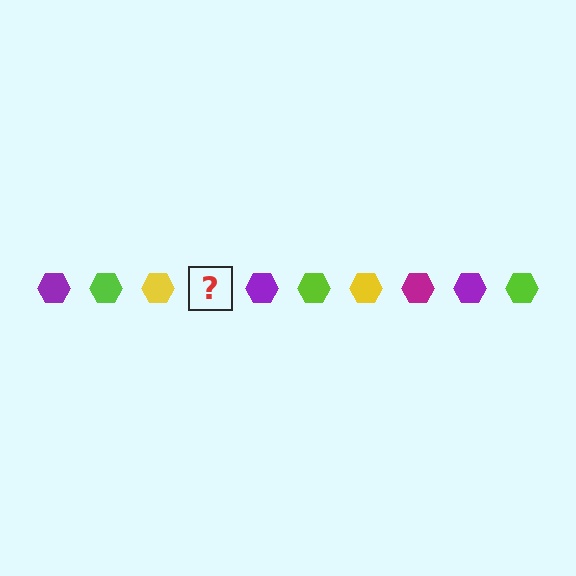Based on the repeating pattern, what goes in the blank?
The blank should be a magenta hexagon.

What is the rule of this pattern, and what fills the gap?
The rule is that the pattern cycles through purple, lime, yellow, magenta hexagons. The gap should be filled with a magenta hexagon.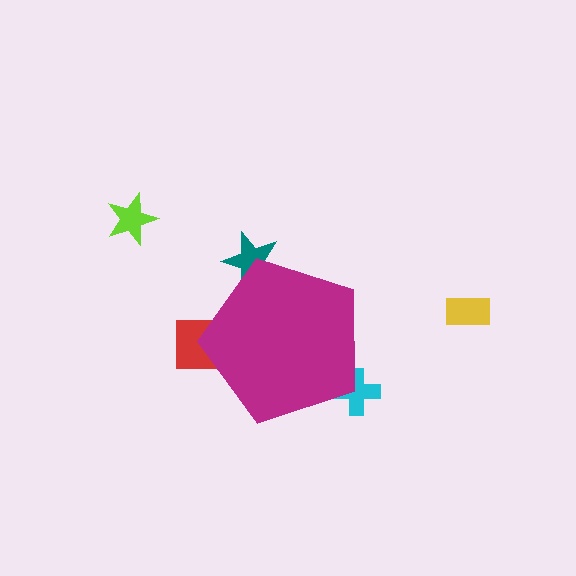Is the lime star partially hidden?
No, the lime star is fully visible.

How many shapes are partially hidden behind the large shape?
3 shapes are partially hidden.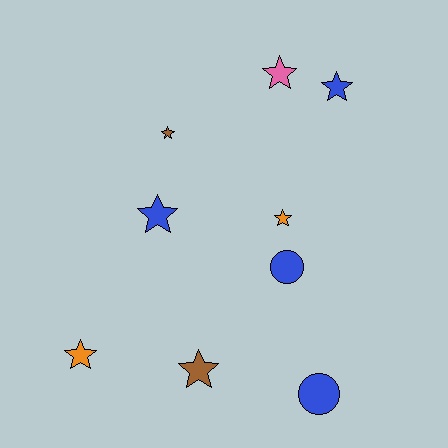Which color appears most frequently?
Blue, with 4 objects.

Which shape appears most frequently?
Star, with 7 objects.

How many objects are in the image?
There are 9 objects.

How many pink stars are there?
There is 1 pink star.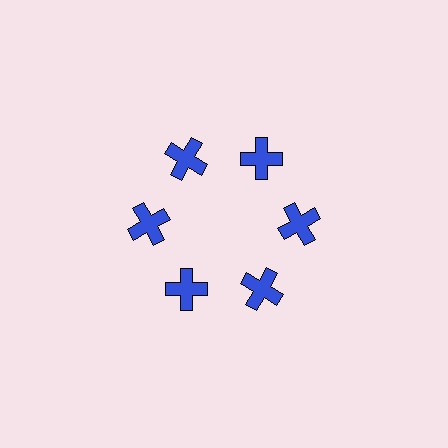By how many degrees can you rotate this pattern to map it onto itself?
The pattern maps onto itself every 60 degrees of rotation.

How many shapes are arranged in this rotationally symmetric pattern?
There are 6 shapes, arranged in 6 groups of 1.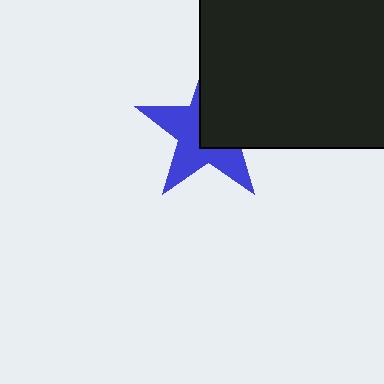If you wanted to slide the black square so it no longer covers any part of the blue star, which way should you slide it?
Slide it toward the upper-right — that is the most direct way to separate the two shapes.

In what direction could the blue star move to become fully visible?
The blue star could move toward the lower-left. That would shift it out from behind the black square entirely.